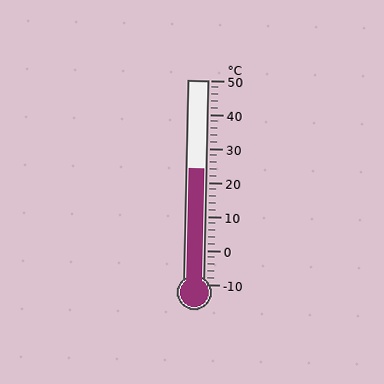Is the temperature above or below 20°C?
The temperature is above 20°C.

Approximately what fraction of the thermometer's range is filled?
The thermometer is filled to approximately 55% of its range.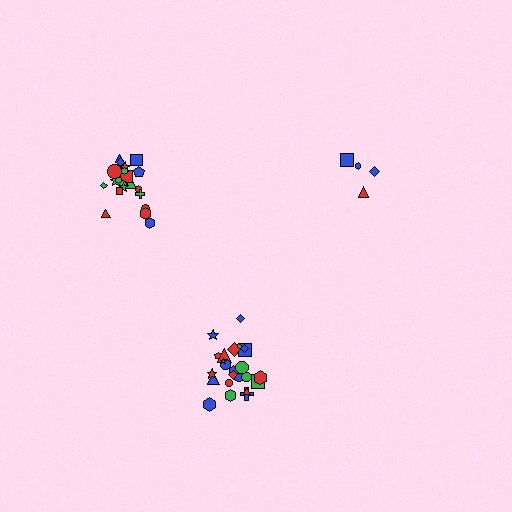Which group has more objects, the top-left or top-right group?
The top-left group.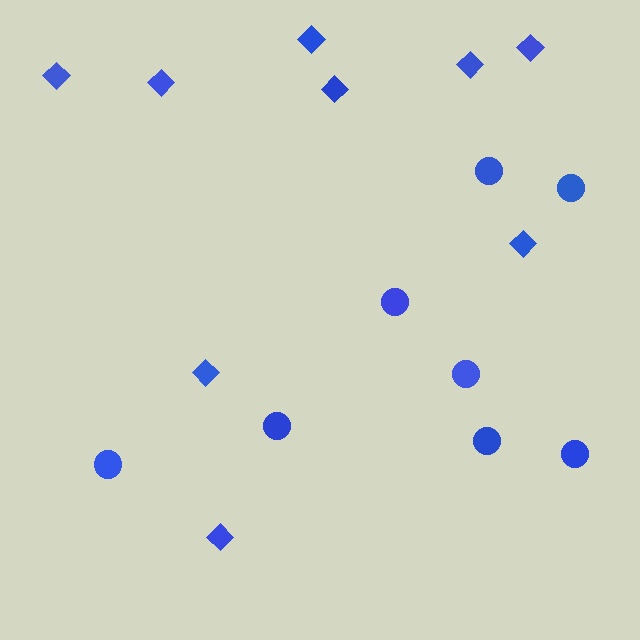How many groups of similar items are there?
There are 2 groups: one group of circles (8) and one group of diamonds (9).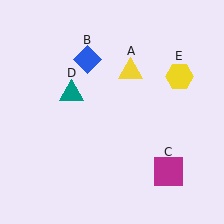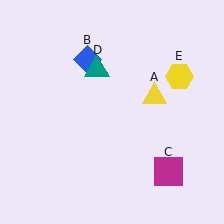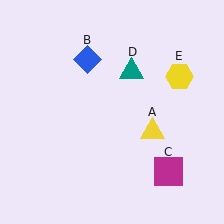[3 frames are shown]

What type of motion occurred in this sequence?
The yellow triangle (object A), teal triangle (object D) rotated clockwise around the center of the scene.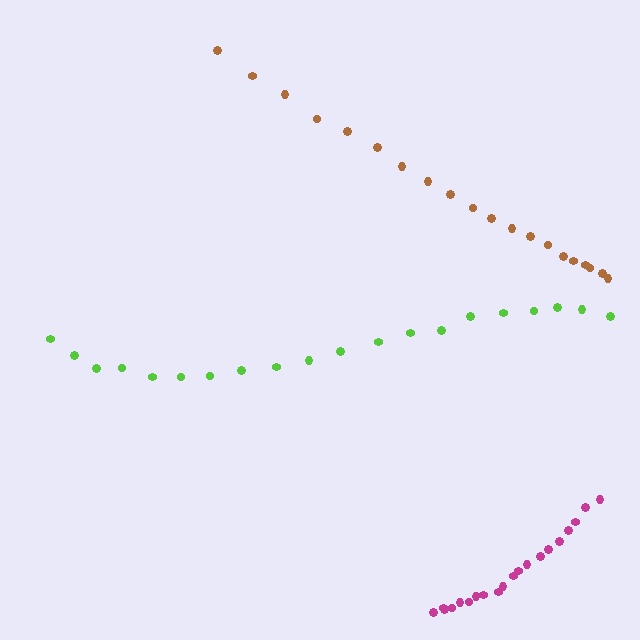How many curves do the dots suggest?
There are 3 distinct paths.